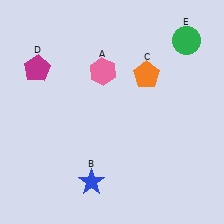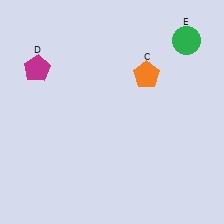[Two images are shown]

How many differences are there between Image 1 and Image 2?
There are 2 differences between the two images.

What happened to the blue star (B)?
The blue star (B) was removed in Image 2. It was in the bottom-left area of Image 1.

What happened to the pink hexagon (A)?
The pink hexagon (A) was removed in Image 2. It was in the top-left area of Image 1.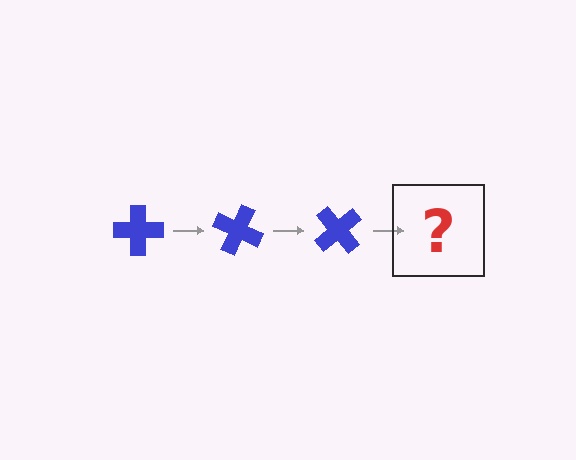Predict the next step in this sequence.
The next step is a blue cross rotated 75 degrees.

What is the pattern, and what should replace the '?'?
The pattern is that the cross rotates 25 degrees each step. The '?' should be a blue cross rotated 75 degrees.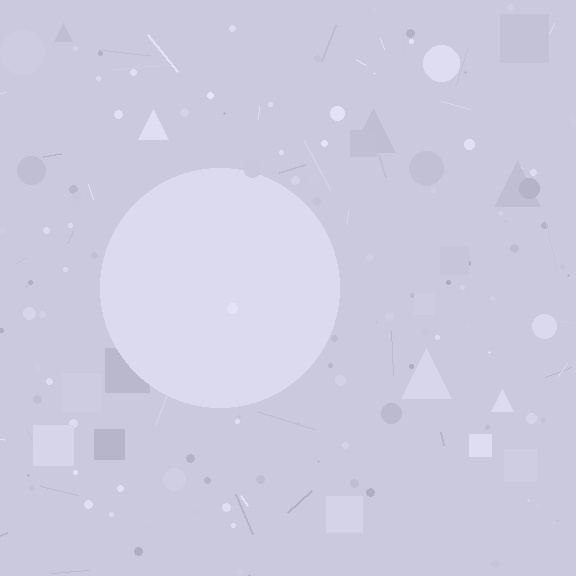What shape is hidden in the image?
A circle is hidden in the image.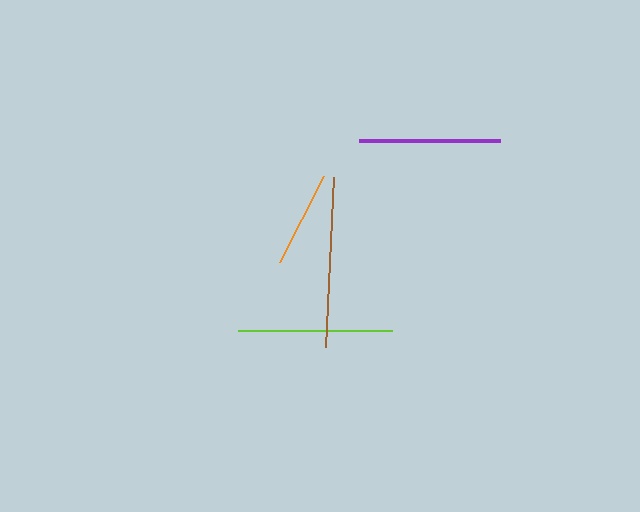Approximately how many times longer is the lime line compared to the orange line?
The lime line is approximately 1.6 times the length of the orange line.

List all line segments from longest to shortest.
From longest to shortest: brown, lime, purple, orange.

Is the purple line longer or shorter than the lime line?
The lime line is longer than the purple line.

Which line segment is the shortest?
The orange line is the shortest at approximately 96 pixels.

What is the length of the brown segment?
The brown segment is approximately 170 pixels long.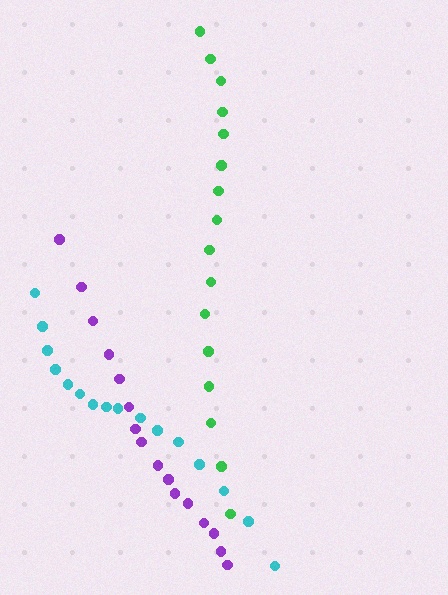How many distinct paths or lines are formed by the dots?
There are 3 distinct paths.